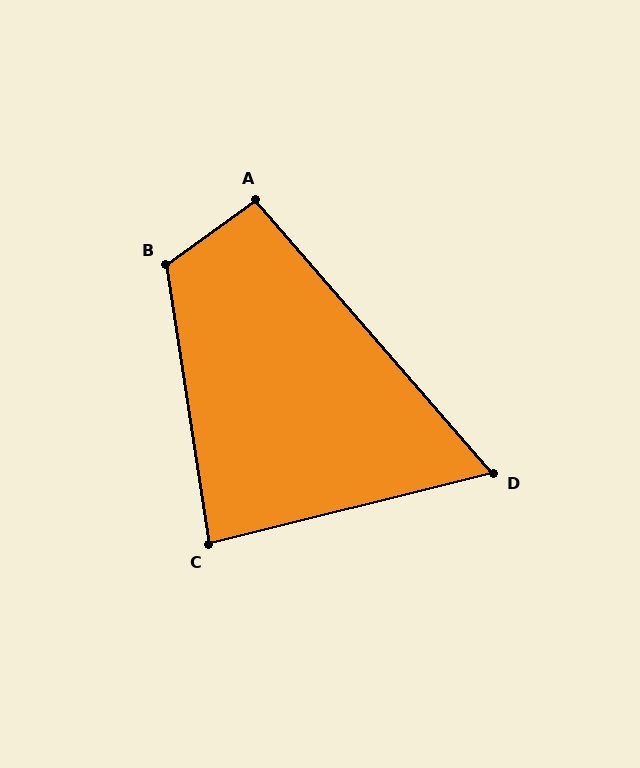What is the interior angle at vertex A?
Approximately 95 degrees (obtuse).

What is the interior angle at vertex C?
Approximately 85 degrees (acute).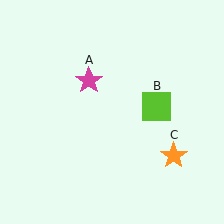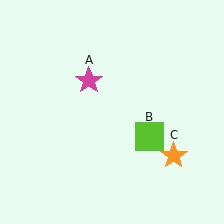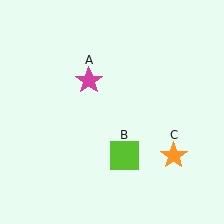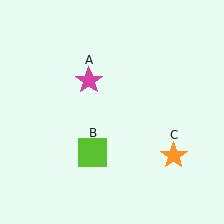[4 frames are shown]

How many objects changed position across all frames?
1 object changed position: lime square (object B).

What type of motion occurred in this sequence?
The lime square (object B) rotated clockwise around the center of the scene.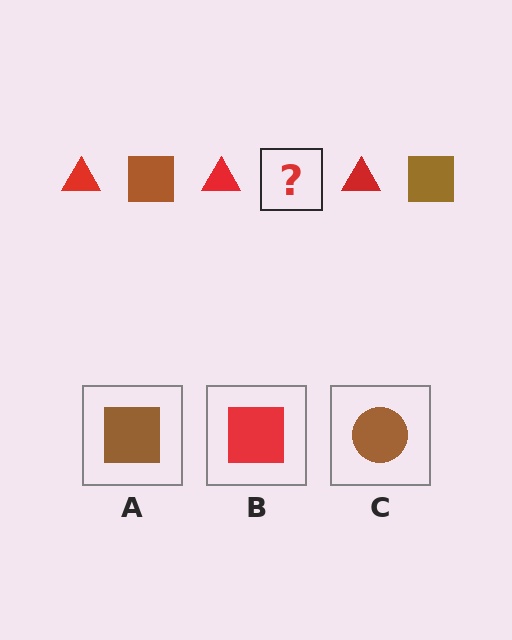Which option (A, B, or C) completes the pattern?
A.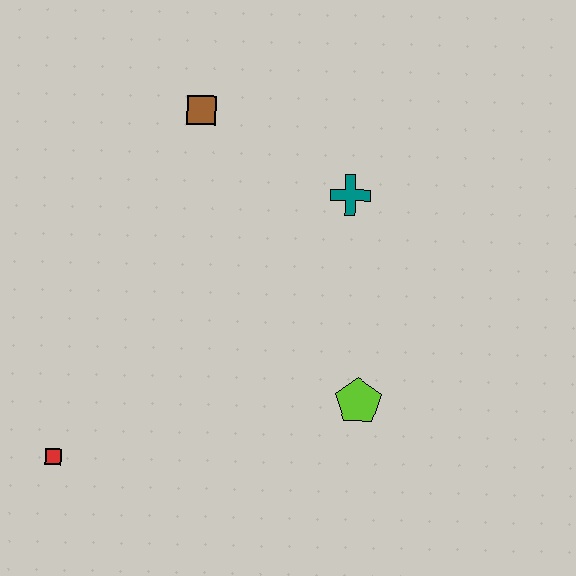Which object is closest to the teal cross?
The brown square is closest to the teal cross.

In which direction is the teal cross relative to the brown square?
The teal cross is to the right of the brown square.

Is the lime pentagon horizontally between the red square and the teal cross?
No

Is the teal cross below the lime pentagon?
No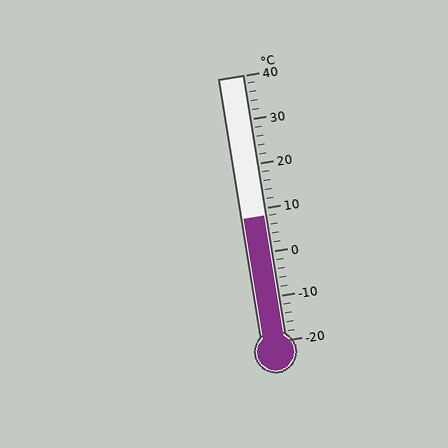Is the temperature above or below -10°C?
The temperature is above -10°C.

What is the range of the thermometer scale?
The thermometer scale ranges from -20°C to 40°C.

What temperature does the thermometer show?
The thermometer shows approximately 8°C.